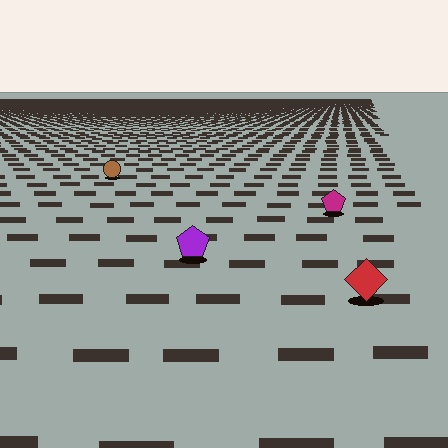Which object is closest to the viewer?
The red diamond is closest. The texture marks near it are larger and more spread out.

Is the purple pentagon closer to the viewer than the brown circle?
Yes. The purple pentagon is closer — you can tell from the texture gradient: the ground texture is coarser near it.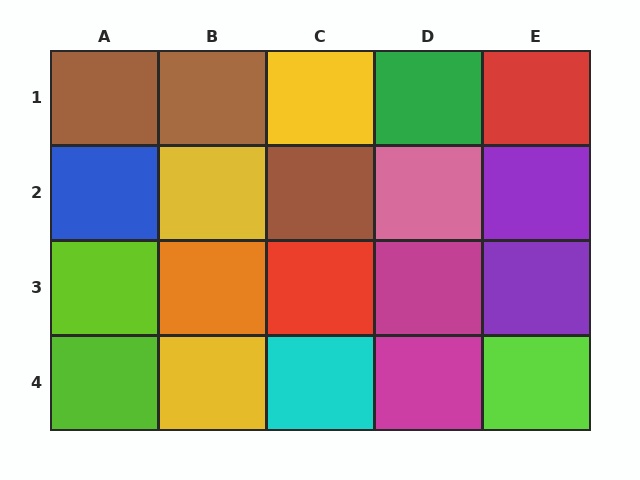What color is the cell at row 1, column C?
Yellow.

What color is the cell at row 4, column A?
Lime.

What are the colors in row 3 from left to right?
Lime, orange, red, magenta, purple.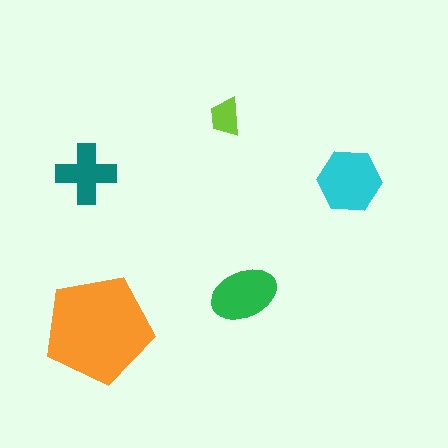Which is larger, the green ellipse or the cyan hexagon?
The cyan hexagon.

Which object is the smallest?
The lime trapezoid.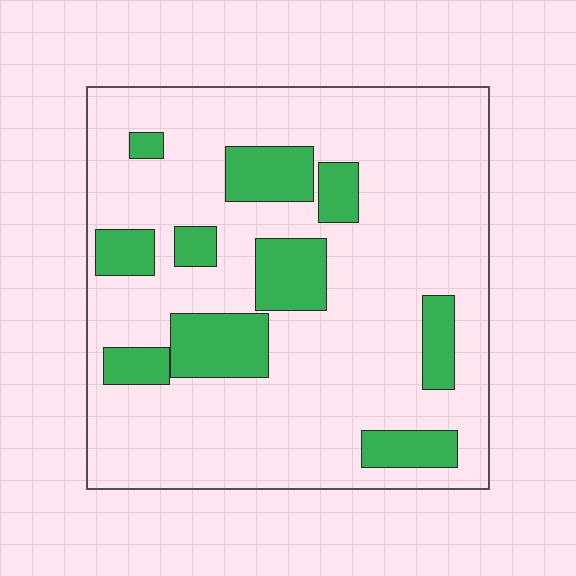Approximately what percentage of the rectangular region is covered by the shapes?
Approximately 20%.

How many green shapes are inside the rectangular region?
10.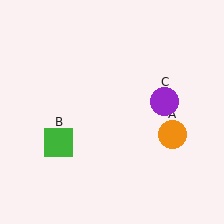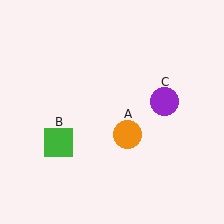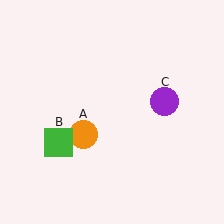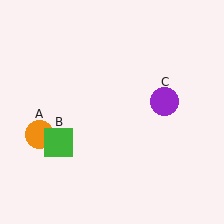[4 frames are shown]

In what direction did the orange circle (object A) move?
The orange circle (object A) moved left.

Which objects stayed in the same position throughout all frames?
Green square (object B) and purple circle (object C) remained stationary.